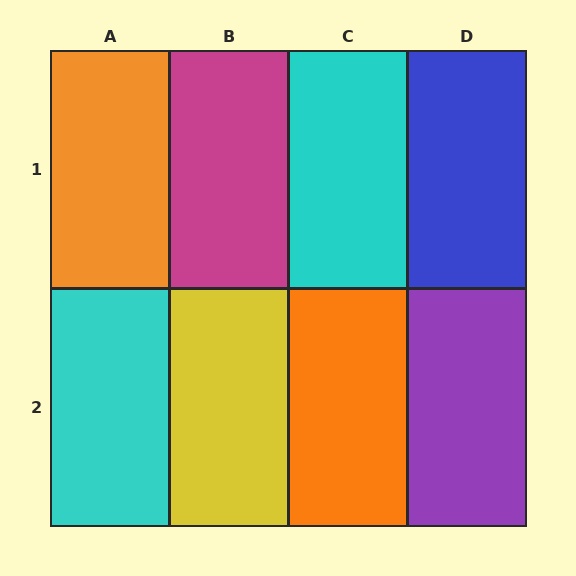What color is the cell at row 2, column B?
Yellow.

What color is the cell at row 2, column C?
Orange.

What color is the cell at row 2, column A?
Cyan.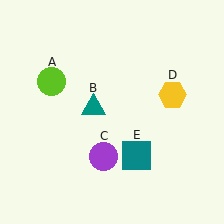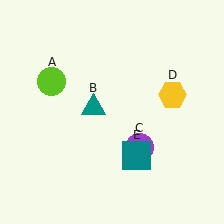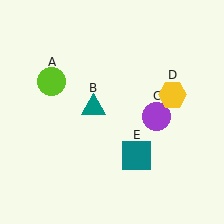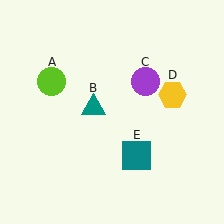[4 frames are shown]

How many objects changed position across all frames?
1 object changed position: purple circle (object C).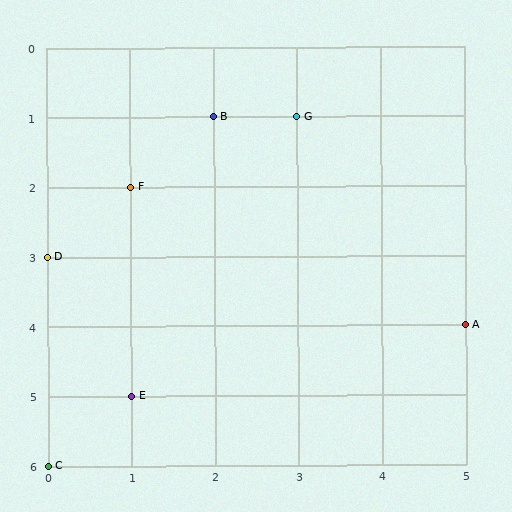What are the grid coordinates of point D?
Point D is at grid coordinates (0, 3).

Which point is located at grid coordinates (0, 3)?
Point D is at (0, 3).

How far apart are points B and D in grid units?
Points B and D are 2 columns and 2 rows apart (about 2.8 grid units diagonally).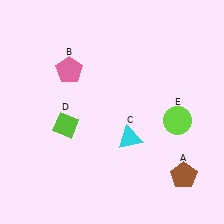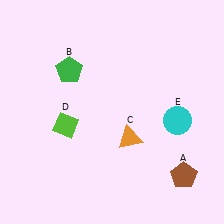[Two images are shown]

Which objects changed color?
B changed from pink to green. C changed from cyan to orange. E changed from lime to cyan.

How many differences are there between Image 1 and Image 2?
There are 3 differences between the two images.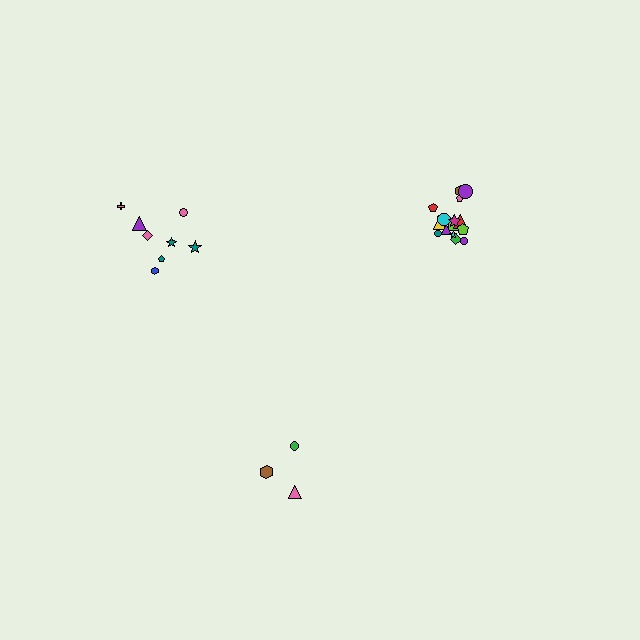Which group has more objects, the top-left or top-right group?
The top-right group.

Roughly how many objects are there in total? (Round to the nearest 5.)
Roughly 30 objects in total.